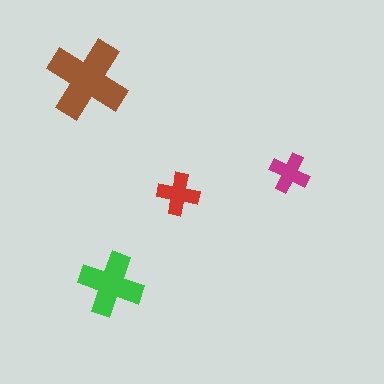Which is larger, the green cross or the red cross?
The green one.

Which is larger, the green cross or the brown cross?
The brown one.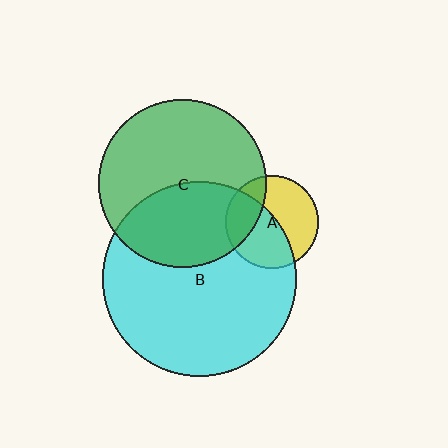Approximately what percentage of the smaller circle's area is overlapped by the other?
Approximately 40%.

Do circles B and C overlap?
Yes.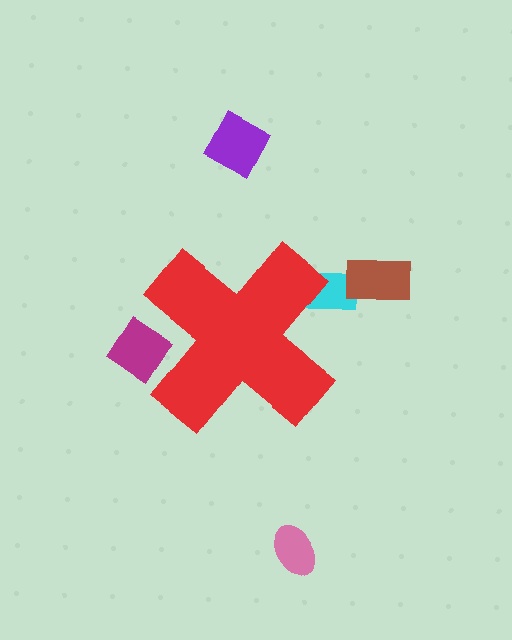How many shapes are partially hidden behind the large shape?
2 shapes are partially hidden.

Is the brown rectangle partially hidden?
No, the brown rectangle is fully visible.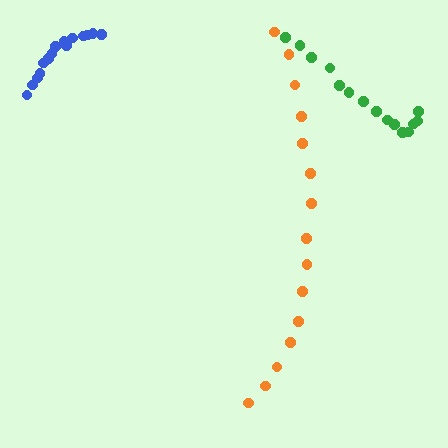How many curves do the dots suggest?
There are 3 distinct paths.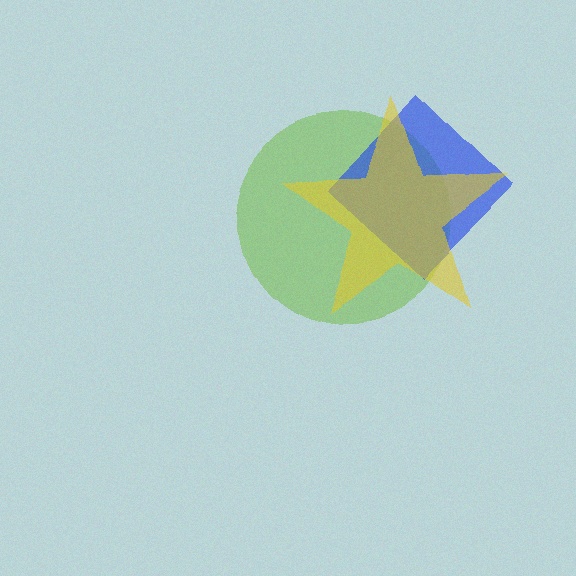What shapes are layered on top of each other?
The layered shapes are: a lime circle, a blue diamond, a yellow star.